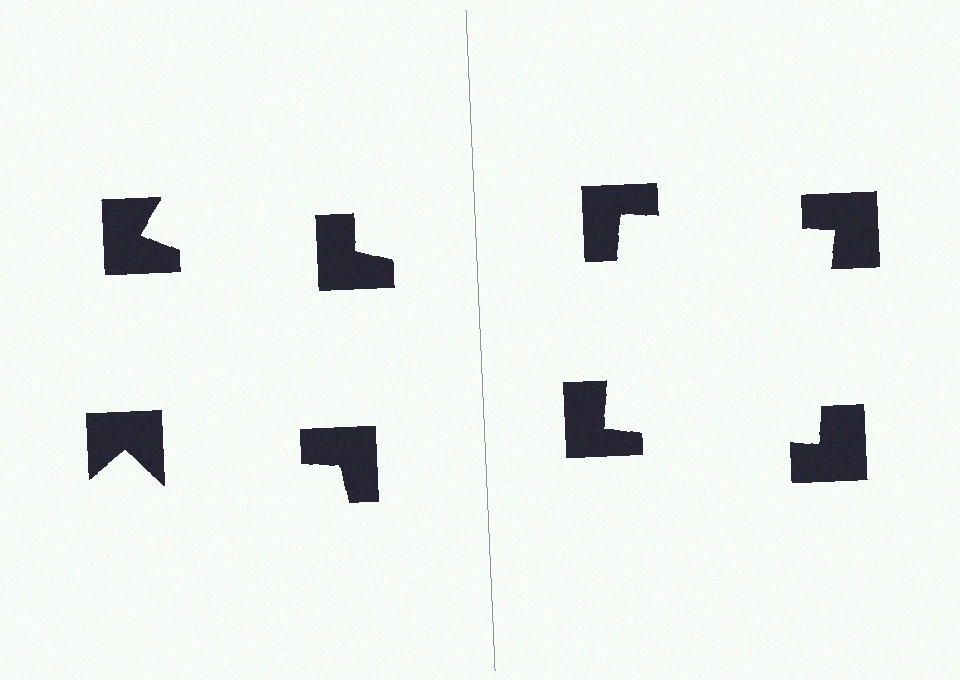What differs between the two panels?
The notched squares are positioned identically on both sides; only the wedge orientations differ. On the right they align to a square; on the left they are misaligned.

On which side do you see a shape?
An illusory square appears on the right side. On the left side the wedge cuts are rotated, so no coherent shape forms.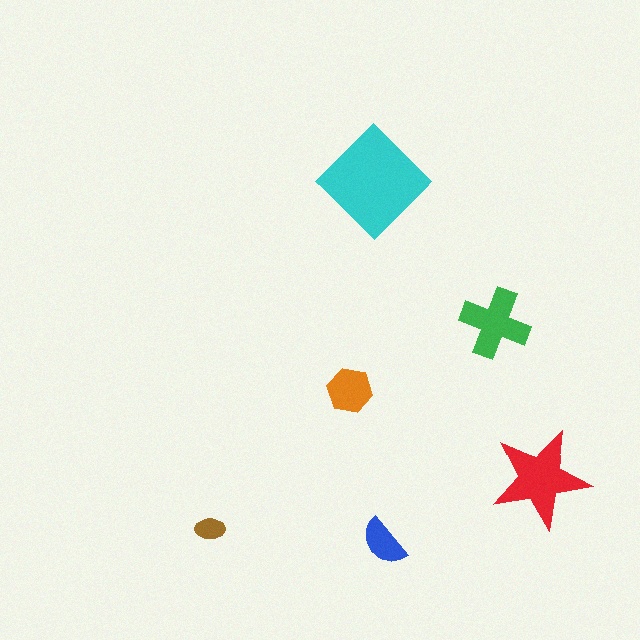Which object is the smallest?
The brown ellipse.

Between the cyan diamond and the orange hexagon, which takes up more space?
The cyan diamond.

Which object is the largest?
The cyan diamond.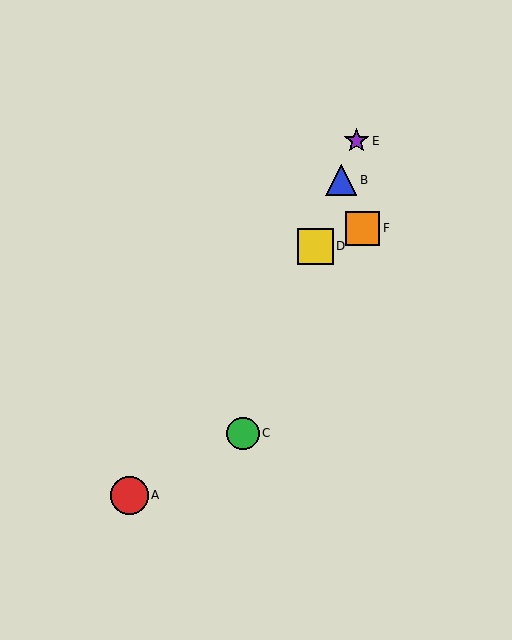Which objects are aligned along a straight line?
Objects B, C, D, E are aligned along a straight line.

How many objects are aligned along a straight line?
4 objects (B, C, D, E) are aligned along a straight line.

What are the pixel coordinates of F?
Object F is at (363, 228).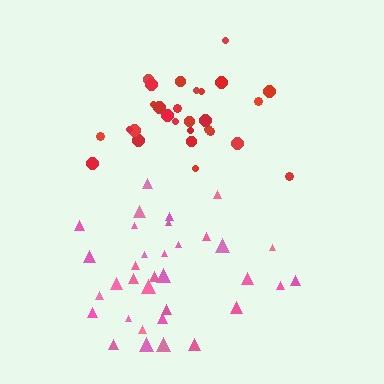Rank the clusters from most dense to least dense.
red, pink.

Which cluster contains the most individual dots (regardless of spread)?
Pink (34).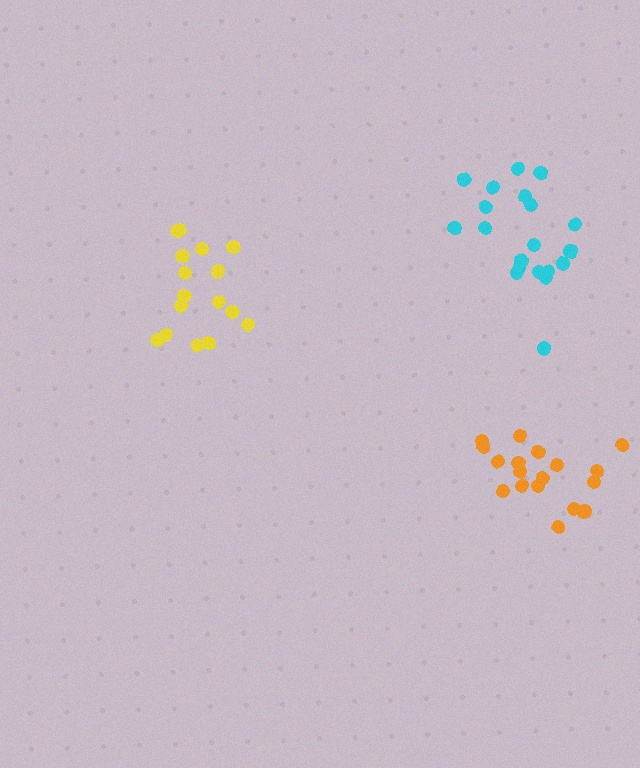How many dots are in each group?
Group 1: 16 dots, Group 2: 20 dots, Group 3: 18 dots (54 total).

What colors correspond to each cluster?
The clusters are colored: yellow, cyan, orange.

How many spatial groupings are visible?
There are 3 spatial groupings.